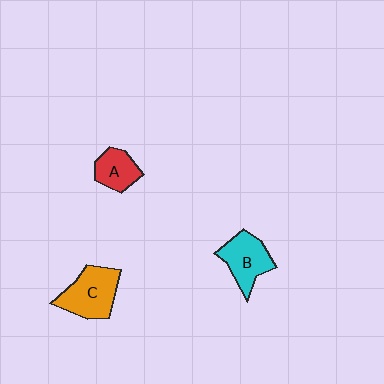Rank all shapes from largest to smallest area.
From largest to smallest: C (orange), B (cyan), A (red).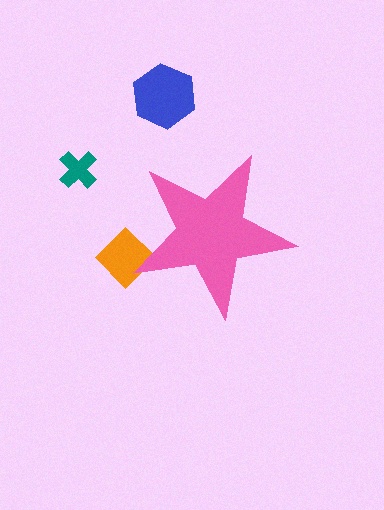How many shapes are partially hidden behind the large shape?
1 shape is partially hidden.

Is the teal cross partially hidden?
No, the teal cross is fully visible.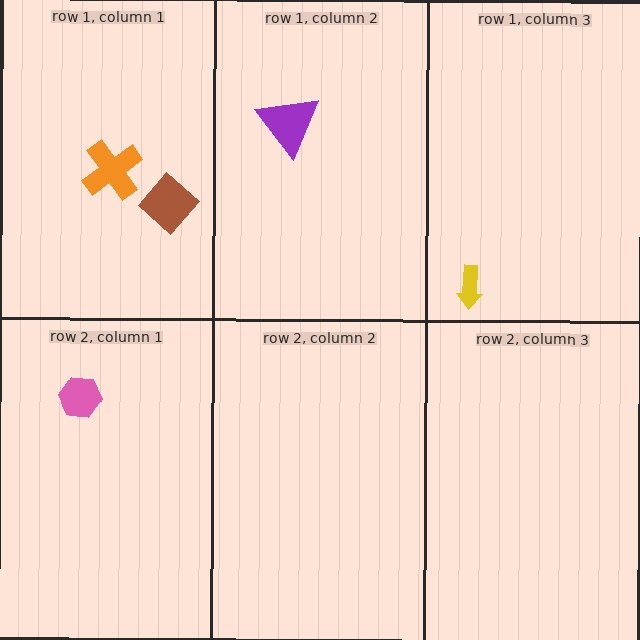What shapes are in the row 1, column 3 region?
The yellow arrow.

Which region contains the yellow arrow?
The row 1, column 3 region.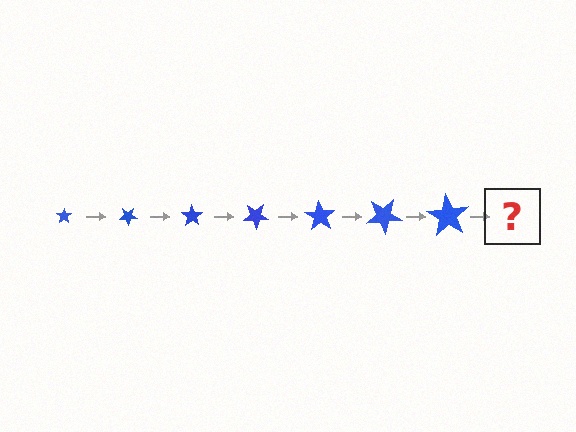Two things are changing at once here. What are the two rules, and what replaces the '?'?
The two rules are that the star grows larger each step and it rotates 35 degrees each step. The '?' should be a star, larger than the previous one and rotated 245 degrees from the start.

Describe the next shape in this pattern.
It should be a star, larger than the previous one and rotated 245 degrees from the start.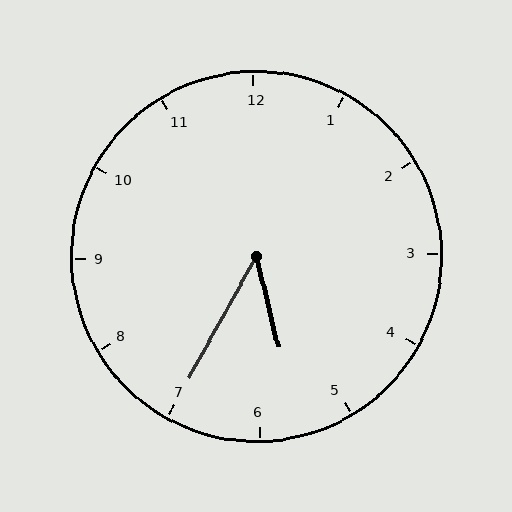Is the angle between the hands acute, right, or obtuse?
It is acute.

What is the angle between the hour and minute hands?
Approximately 42 degrees.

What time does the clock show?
5:35.